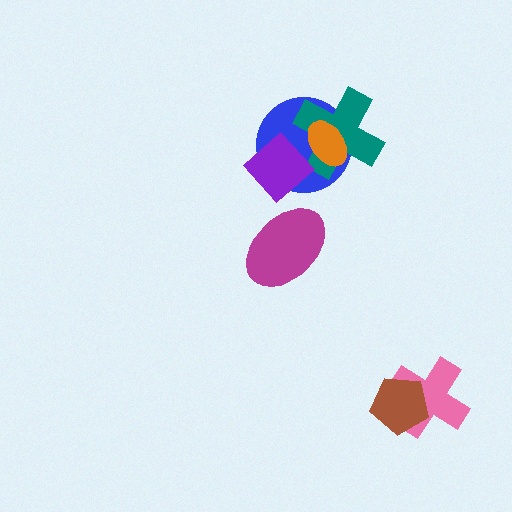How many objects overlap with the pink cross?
1 object overlaps with the pink cross.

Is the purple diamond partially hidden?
Yes, it is partially covered by another shape.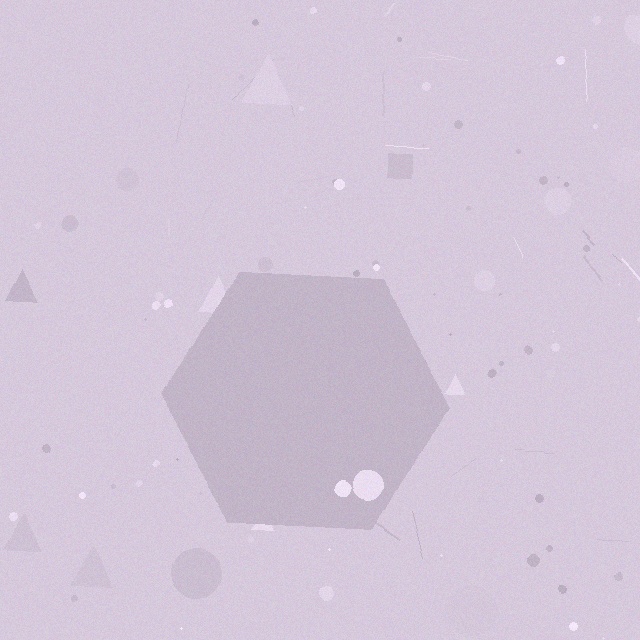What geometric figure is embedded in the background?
A hexagon is embedded in the background.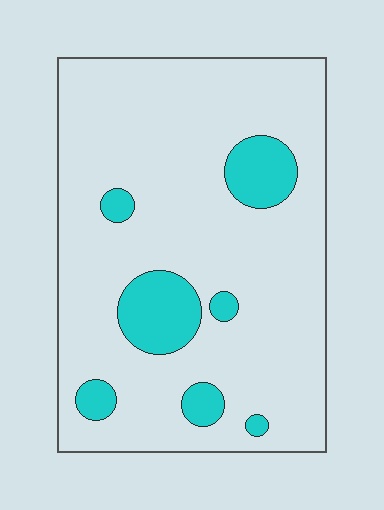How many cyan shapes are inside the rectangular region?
7.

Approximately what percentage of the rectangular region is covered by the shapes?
Approximately 15%.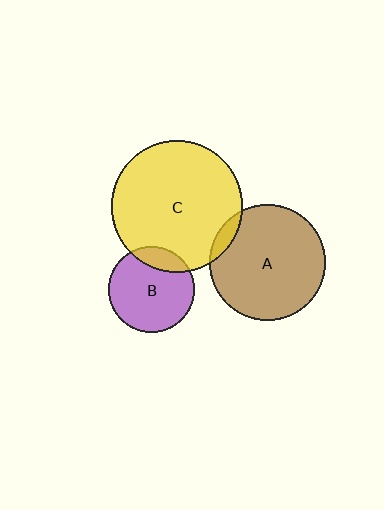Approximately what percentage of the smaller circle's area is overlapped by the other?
Approximately 5%.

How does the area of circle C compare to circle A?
Approximately 1.3 times.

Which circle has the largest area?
Circle C (yellow).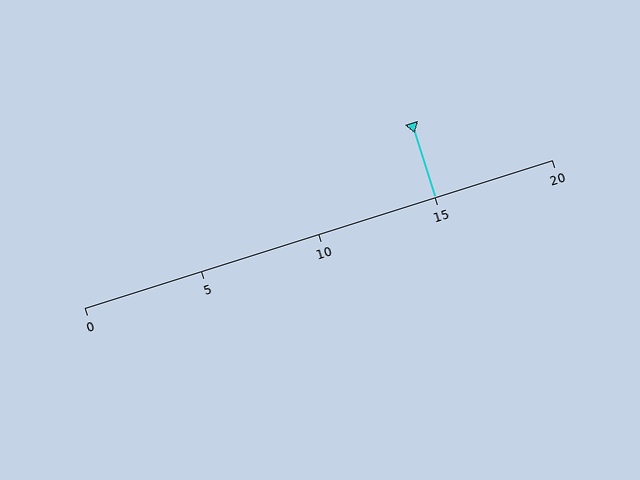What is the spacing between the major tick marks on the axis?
The major ticks are spaced 5 apart.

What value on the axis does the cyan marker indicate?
The marker indicates approximately 15.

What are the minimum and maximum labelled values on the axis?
The axis runs from 0 to 20.